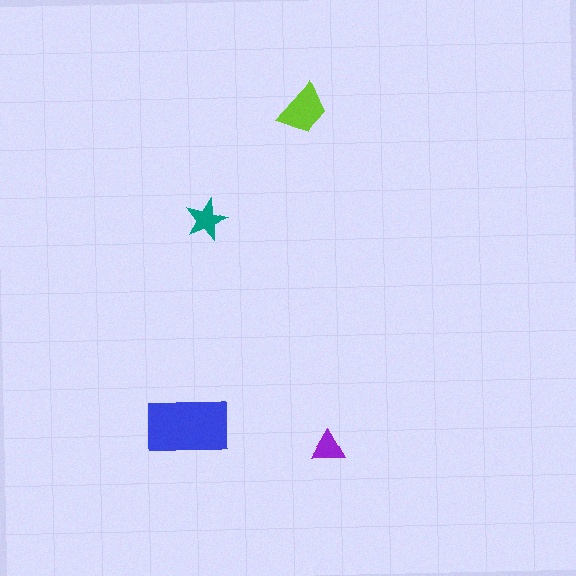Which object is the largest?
The blue rectangle.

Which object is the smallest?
The purple triangle.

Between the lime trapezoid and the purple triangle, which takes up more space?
The lime trapezoid.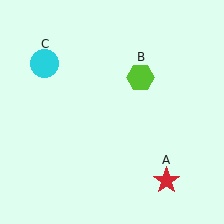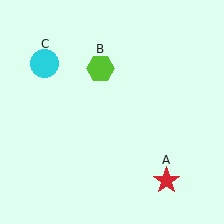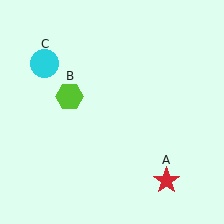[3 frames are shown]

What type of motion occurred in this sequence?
The lime hexagon (object B) rotated counterclockwise around the center of the scene.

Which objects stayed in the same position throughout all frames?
Red star (object A) and cyan circle (object C) remained stationary.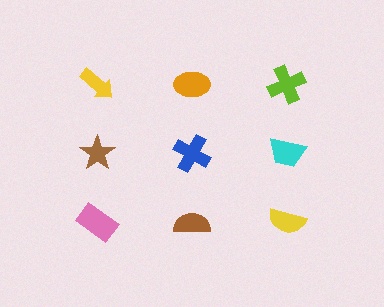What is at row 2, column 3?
A cyan trapezoid.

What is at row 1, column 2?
An orange ellipse.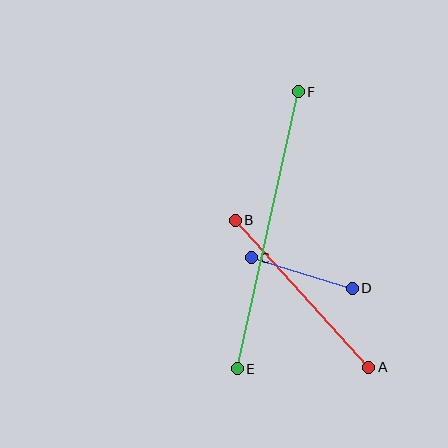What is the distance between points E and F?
The distance is approximately 284 pixels.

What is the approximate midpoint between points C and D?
The midpoint is at approximately (302, 273) pixels.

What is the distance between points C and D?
The distance is approximately 105 pixels.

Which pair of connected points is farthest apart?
Points E and F are farthest apart.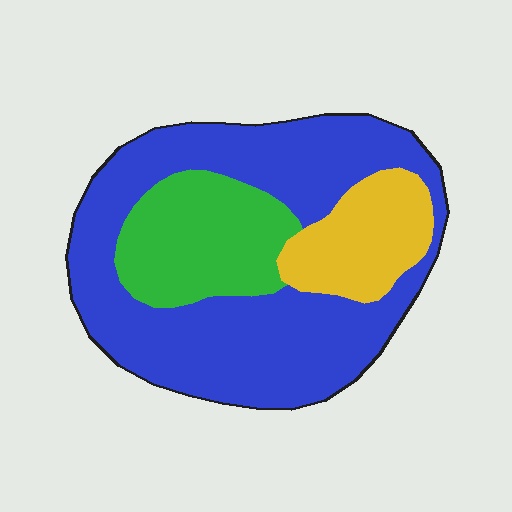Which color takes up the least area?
Yellow, at roughly 15%.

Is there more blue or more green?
Blue.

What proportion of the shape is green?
Green covers around 20% of the shape.